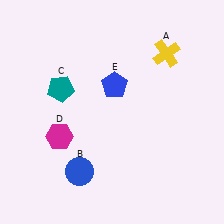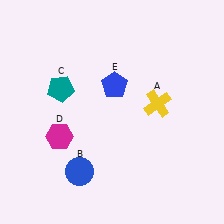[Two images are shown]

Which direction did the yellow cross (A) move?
The yellow cross (A) moved down.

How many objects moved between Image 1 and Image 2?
1 object moved between the two images.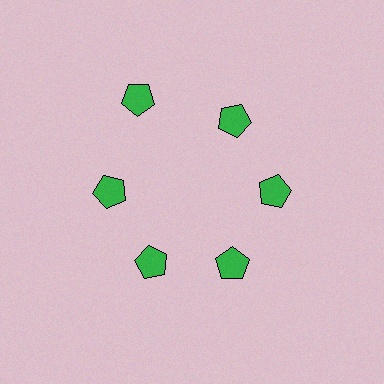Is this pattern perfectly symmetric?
No. The 6 green pentagons are arranged in a ring, but one element near the 11 o'clock position is pushed outward from the center, breaking the 6-fold rotational symmetry.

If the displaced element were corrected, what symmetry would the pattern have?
It would have 6-fold rotational symmetry — the pattern would map onto itself every 60 degrees.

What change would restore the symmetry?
The symmetry would be restored by moving it inward, back onto the ring so that all 6 pentagons sit at equal angles and equal distance from the center.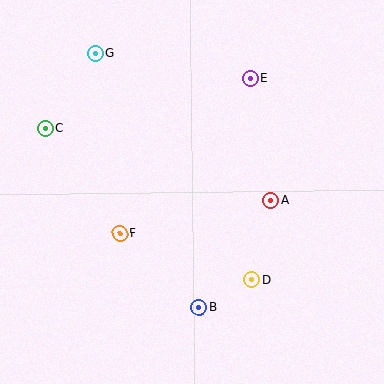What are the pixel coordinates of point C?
Point C is at (45, 128).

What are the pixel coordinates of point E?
Point E is at (250, 78).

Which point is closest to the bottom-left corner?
Point F is closest to the bottom-left corner.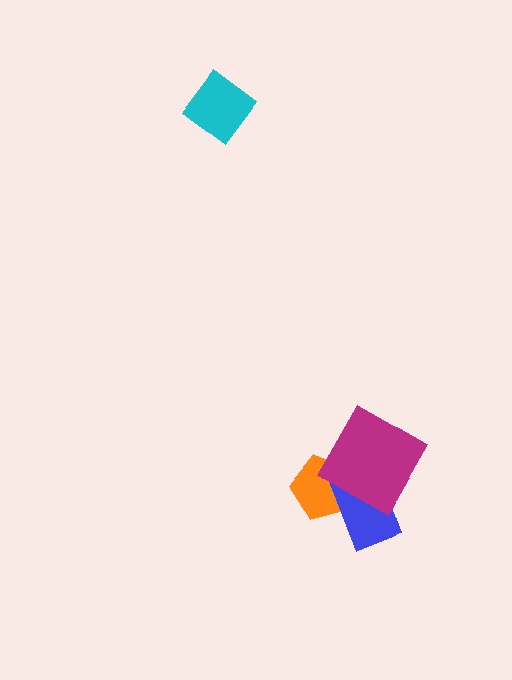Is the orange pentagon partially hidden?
Yes, it is partially covered by another shape.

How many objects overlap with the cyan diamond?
0 objects overlap with the cyan diamond.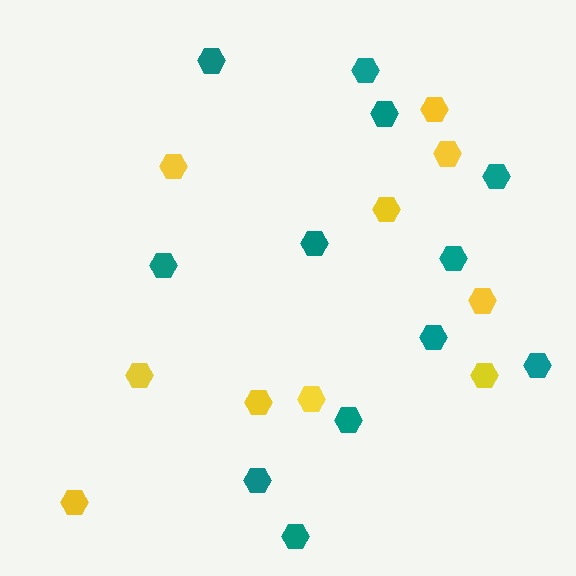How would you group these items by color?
There are 2 groups: one group of teal hexagons (12) and one group of yellow hexagons (10).